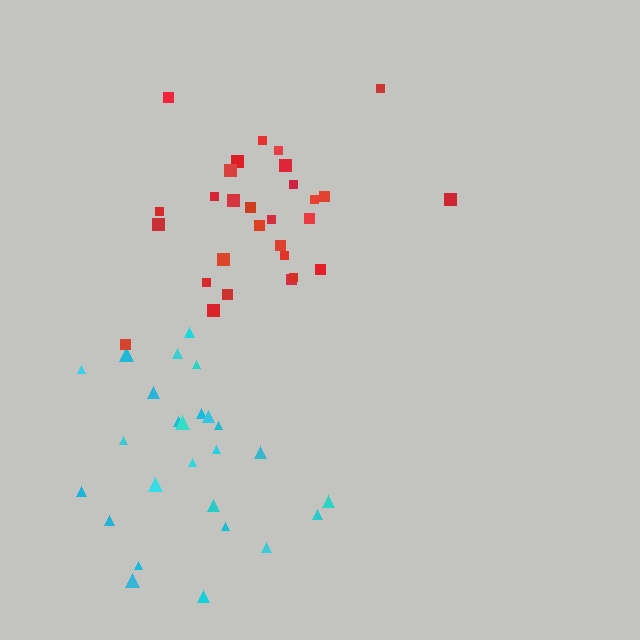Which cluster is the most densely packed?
Red.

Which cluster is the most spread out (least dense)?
Cyan.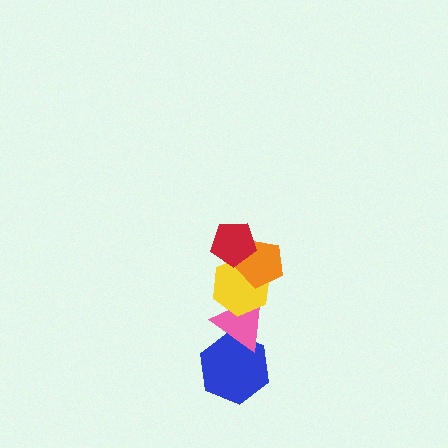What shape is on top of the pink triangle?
The yellow hexagon is on top of the pink triangle.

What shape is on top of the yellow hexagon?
The orange pentagon is on top of the yellow hexagon.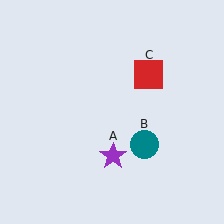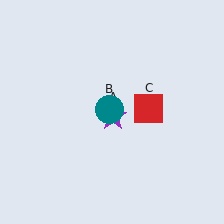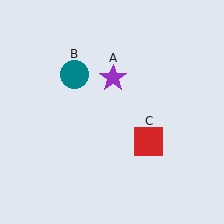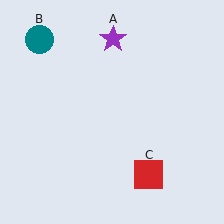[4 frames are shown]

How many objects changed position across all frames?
3 objects changed position: purple star (object A), teal circle (object B), red square (object C).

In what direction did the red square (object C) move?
The red square (object C) moved down.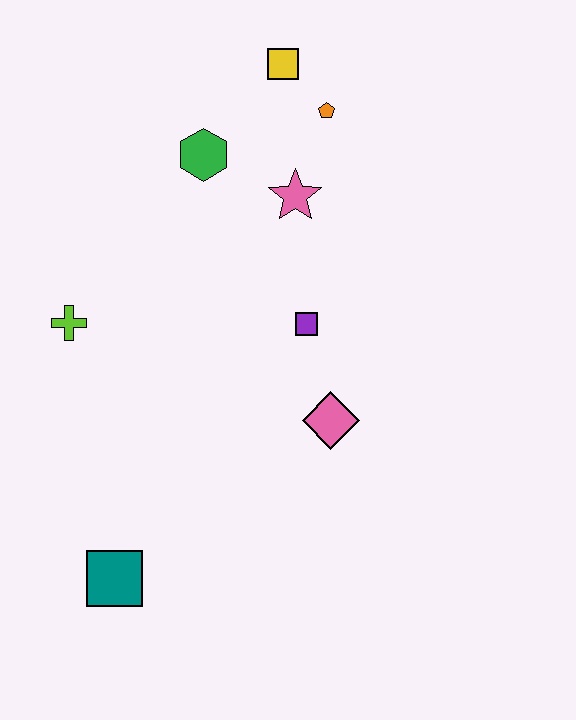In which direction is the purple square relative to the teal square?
The purple square is above the teal square.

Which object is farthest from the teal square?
The yellow square is farthest from the teal square.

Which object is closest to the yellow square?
The orange pentagon is closest to the yellow square.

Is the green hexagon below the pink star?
No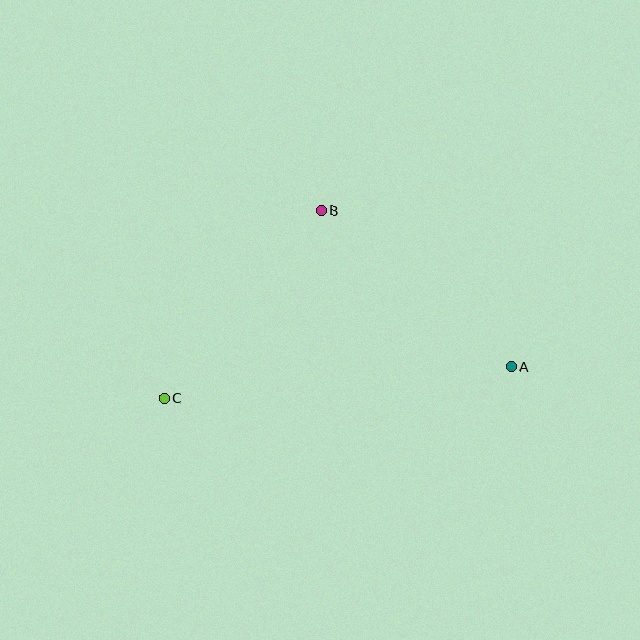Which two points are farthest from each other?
Points A and C are farthest from each other.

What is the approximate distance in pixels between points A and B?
The distance between A and B is approximately 246 pixels.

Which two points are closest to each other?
Points B and C are closest to each other.